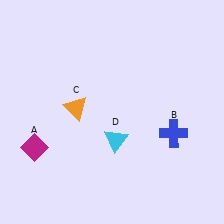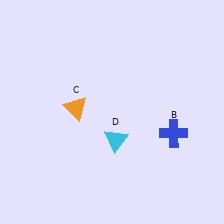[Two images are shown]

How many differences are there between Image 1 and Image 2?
There is 1 difference between the two images.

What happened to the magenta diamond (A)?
The magenta diamond (A) was removed in Image 2. It was in the bottom-left area of Image 1.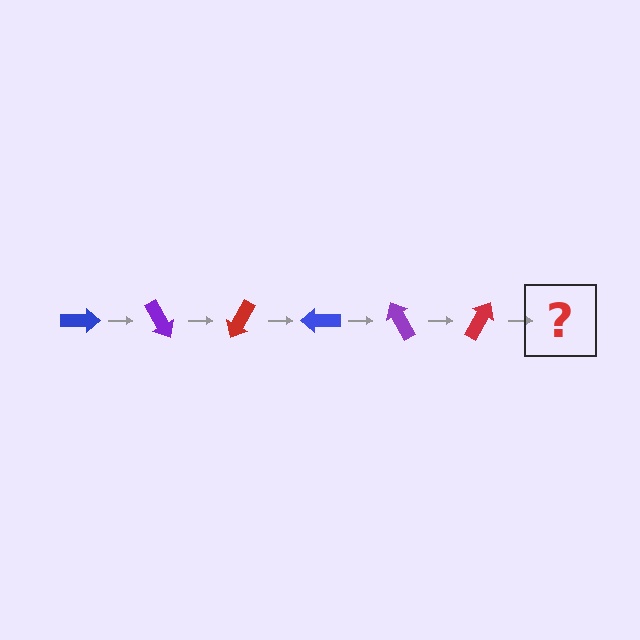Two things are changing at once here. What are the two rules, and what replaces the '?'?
The two rules are that it rotates 60 degrees each step and the color cycles through blue, purple, and red. The '?' should be a blue arrow, rotated 360 degrees from the start.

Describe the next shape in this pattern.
It should be a blue arrow, rotated 360 degrees from the start.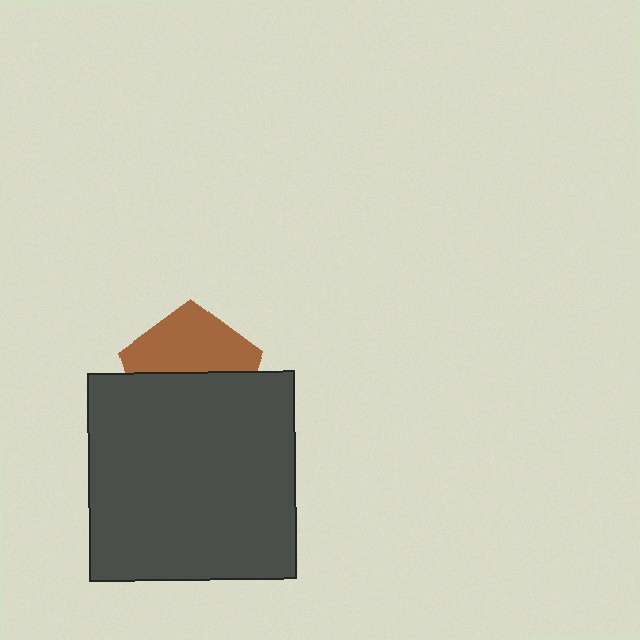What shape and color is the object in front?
The object in front is a dark gray square.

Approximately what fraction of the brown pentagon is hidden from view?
Roughly 53% of the brown pentagon is hidden behind the dark gray square.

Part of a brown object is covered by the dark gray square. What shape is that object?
It is a pentagon.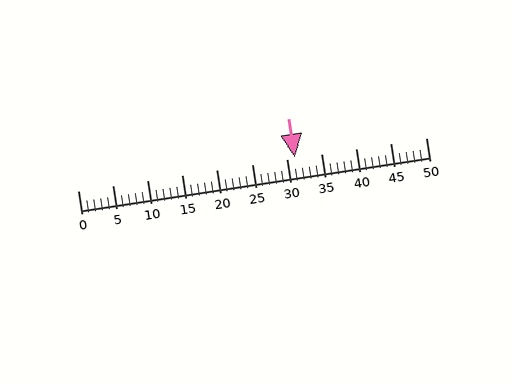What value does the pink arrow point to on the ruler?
The pink arrow points to approximately 31.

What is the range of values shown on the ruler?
The ruler shows values from 0 to 50.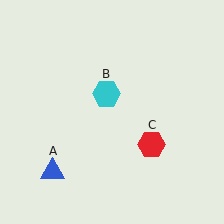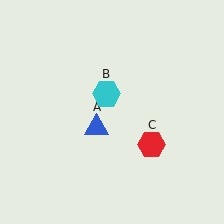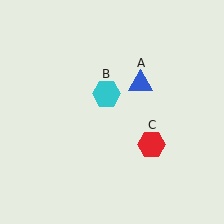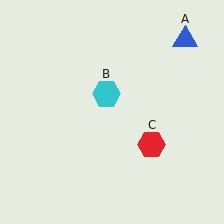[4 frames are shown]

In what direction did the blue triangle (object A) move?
The blue triangle (object A) moved up and to the right.